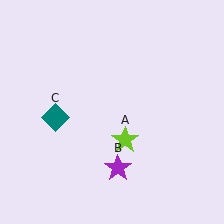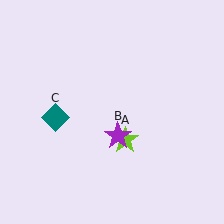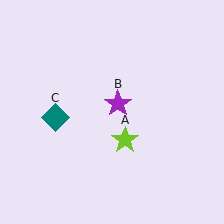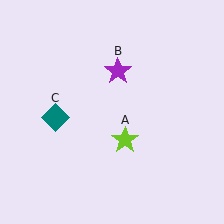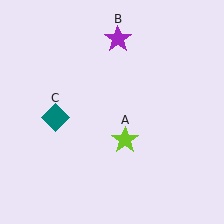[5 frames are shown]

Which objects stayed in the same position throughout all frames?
Lime star (object A) and teal diamond (object C) remained stationary.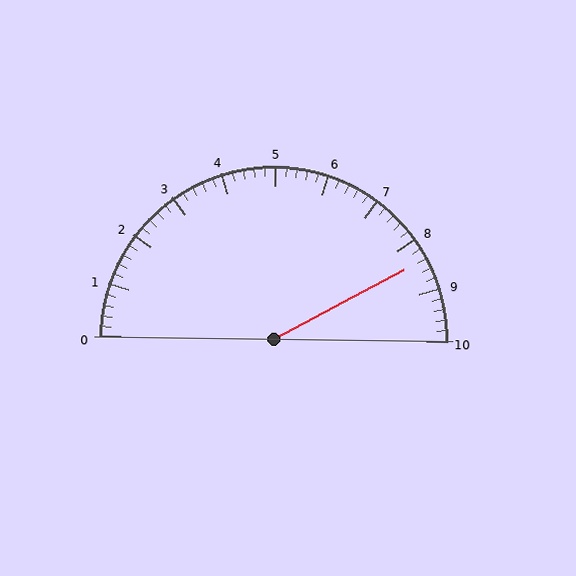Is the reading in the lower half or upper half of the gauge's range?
The reading is in the upper half of the range (0 to 10).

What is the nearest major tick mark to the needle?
The nearest major tick mark is 8.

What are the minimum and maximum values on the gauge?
The gauge ranges from 0 to 10.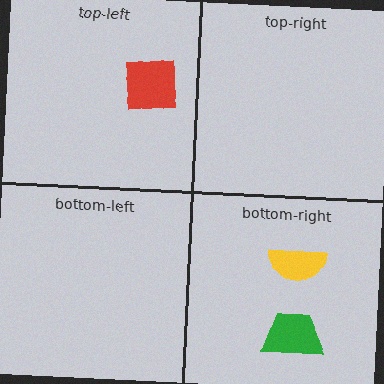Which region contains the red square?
The top-left region.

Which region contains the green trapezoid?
The bottom-right region.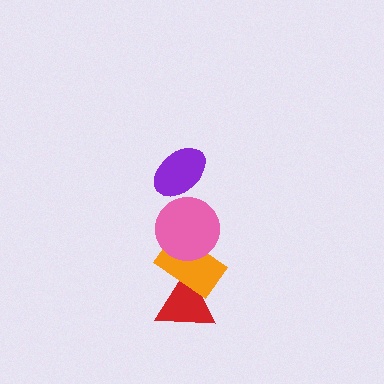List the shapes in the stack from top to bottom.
From top to bottom: the purple ellipse, the pink circle, the orange rectangle, the red triangle.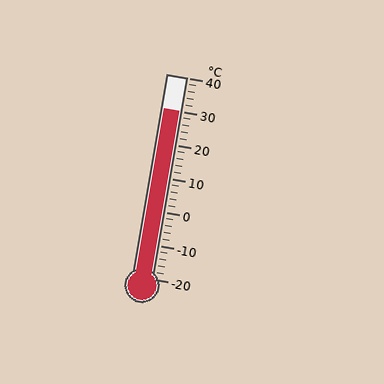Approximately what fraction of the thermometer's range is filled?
The thermometer is filled to approximately 85% of its range.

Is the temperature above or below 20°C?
The temperature is above 20°C.